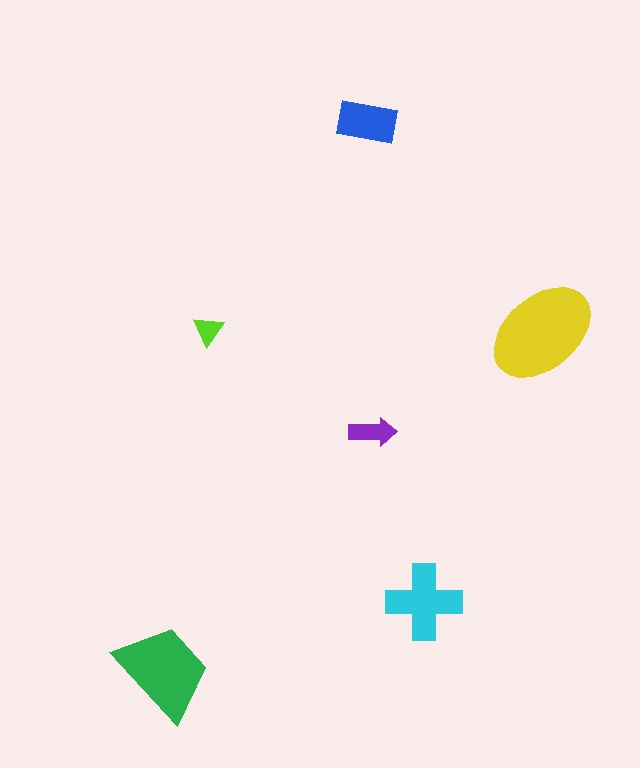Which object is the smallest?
The lime triangle.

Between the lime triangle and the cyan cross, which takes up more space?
The cyan cross.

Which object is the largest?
The yellow ellipse.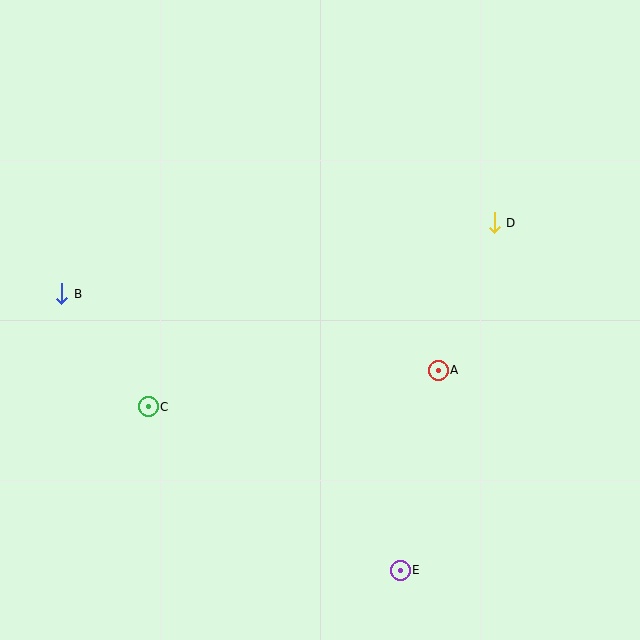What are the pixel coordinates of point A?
Point A is at (438, 370).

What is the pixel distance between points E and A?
The distance between E and A is 204 pixels.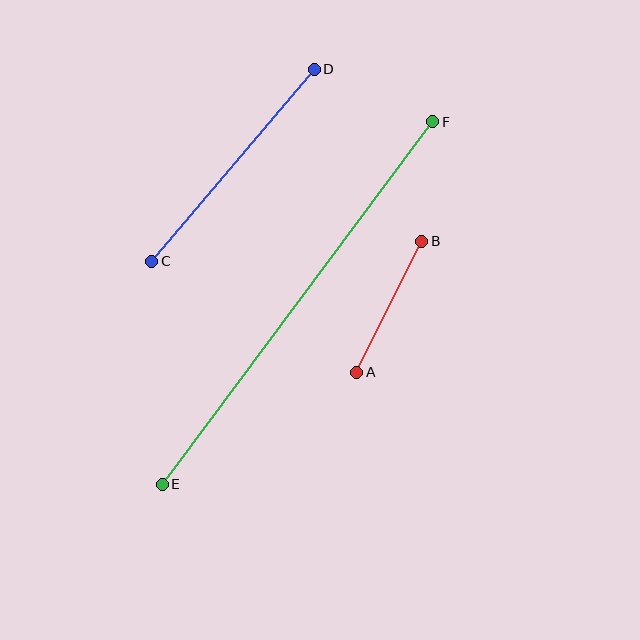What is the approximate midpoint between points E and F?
The midpoint is at approximately (297, 303) pixels.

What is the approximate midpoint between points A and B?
The midpoint is at approximately (389, 307) pixels.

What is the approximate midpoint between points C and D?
The midpoint is at approximately (233, 165) pixels.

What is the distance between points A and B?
The distance is approximately 146 pixels.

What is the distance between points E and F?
The distance is approximately 452 pixels.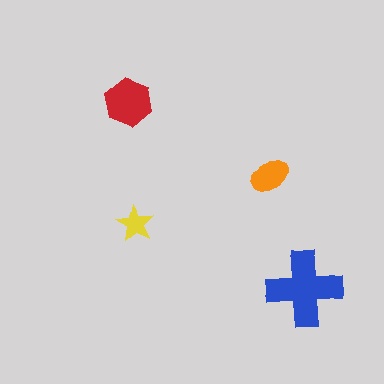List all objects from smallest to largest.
The yellow star, the orange ellipse, the red hexagon, the blue cross.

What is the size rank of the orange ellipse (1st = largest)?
3rd.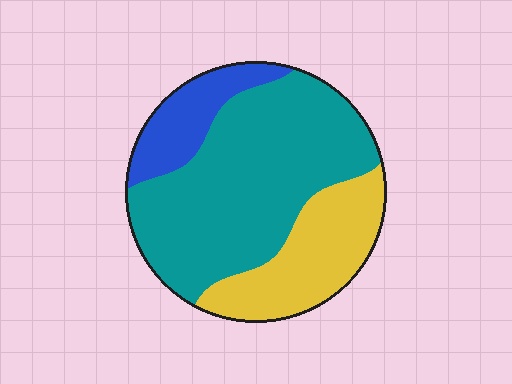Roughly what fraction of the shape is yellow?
Yellow takes up between a quarter and a half of the shape.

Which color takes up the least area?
Blue, at roughly 15%.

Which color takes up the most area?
Teal, at roughly 60%.